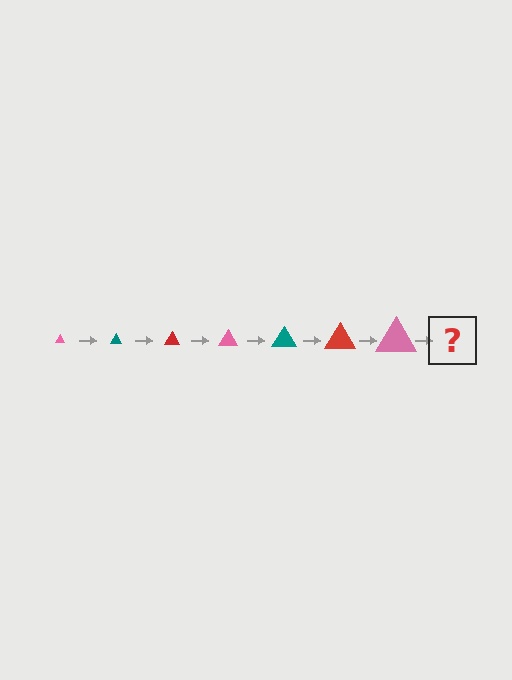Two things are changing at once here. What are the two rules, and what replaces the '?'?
The two rules are that the triangle grows larger each step and the color cycles through pink, teal, and red. The '?' should be a teal triangle, larger than the previous one.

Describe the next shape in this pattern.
It should be a teal triangle, larger than the previous one.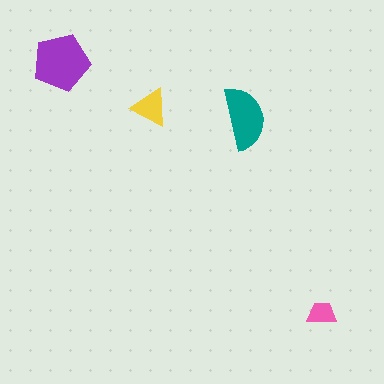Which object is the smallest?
The pink trapezoid.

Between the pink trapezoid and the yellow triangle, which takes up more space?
The yellow triangle.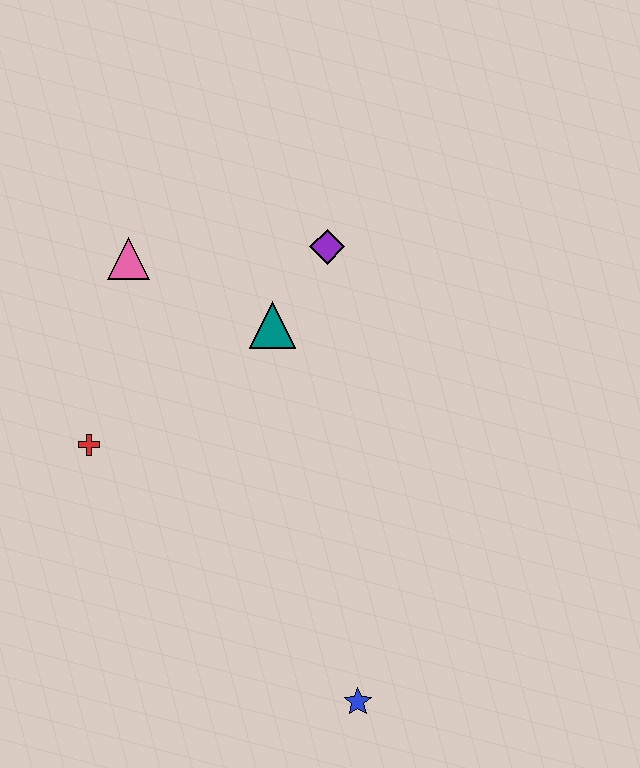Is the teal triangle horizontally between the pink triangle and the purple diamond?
Yes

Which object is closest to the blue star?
The red cross is closest to the blue star.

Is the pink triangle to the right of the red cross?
Yes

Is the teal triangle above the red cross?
Yes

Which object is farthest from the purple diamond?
The blue star is farthest from the purple diamond.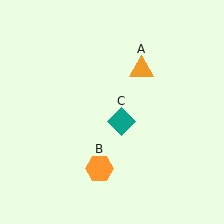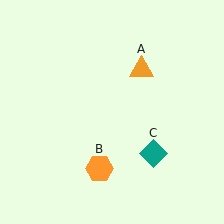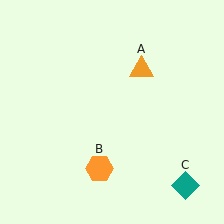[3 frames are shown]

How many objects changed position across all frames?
1 object changed position: teal diamond (object C).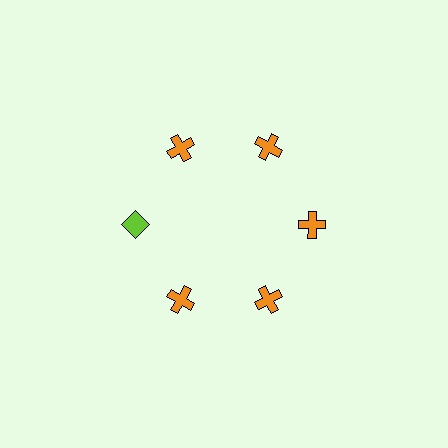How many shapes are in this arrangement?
There are 6 shapes arranged in a ring pattern.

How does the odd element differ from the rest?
It differs in both color (lime instead of orange) and shape (diamond instead of cross).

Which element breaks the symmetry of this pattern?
The lime diamond at roughly the 9 o'clock position breaks the symmetry. All other shapes are orange crosses.